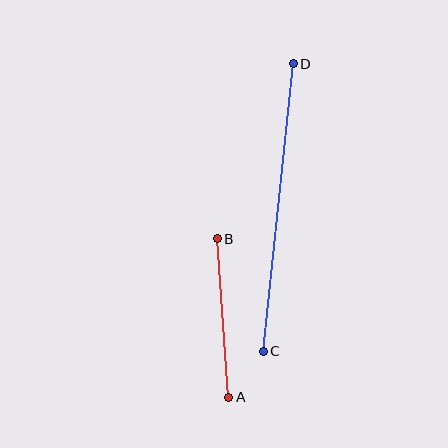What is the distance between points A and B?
The distance is approximately 159 pixels.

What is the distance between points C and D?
The distance is approximately 289 pixels.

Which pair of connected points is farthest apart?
Points C and D are farthest apart.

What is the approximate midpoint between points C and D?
The midpoint is at approximately (278, 208) pixels.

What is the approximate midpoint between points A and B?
The midpoint is at approximately (223, 318) pixels.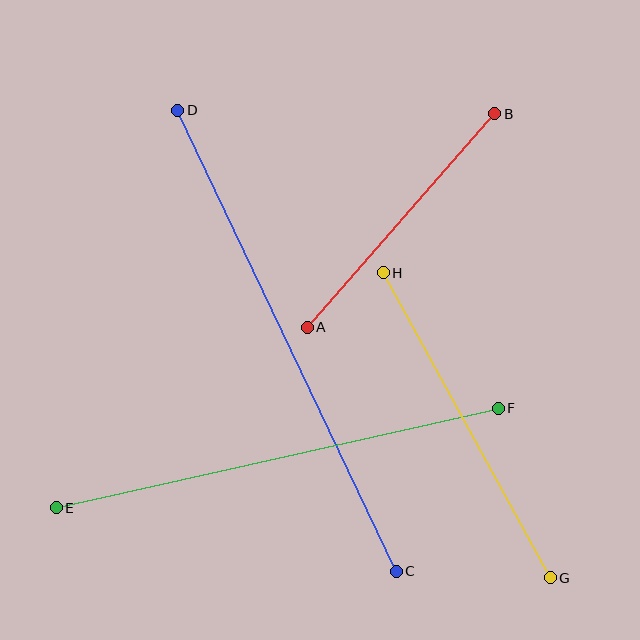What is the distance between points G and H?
The distance is approximately 348 pixels.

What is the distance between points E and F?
The distance is approximately 453 pixels.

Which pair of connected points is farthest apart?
Points C and D are farthest apart.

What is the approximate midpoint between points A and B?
The midpoint is at approximately (401, 221) pixels.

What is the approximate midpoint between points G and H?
The midpoint is at approximately (467, 425) pixels.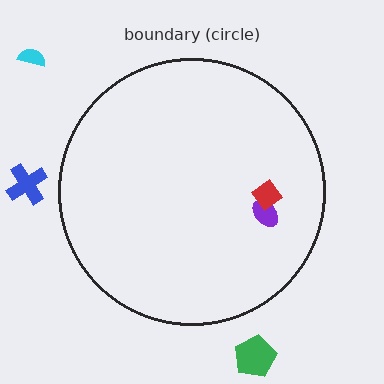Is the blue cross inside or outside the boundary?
Outside.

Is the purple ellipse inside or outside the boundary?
Inside.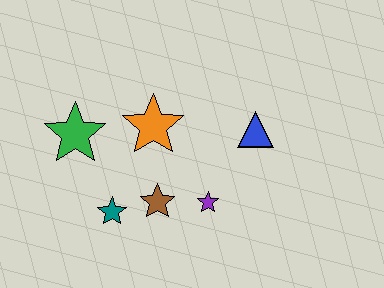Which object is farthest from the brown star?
The blue triangle is farthest from the brown star.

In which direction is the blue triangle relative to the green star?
The blue triangle is to the right of the green star.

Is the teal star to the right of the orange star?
No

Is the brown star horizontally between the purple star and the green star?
Yes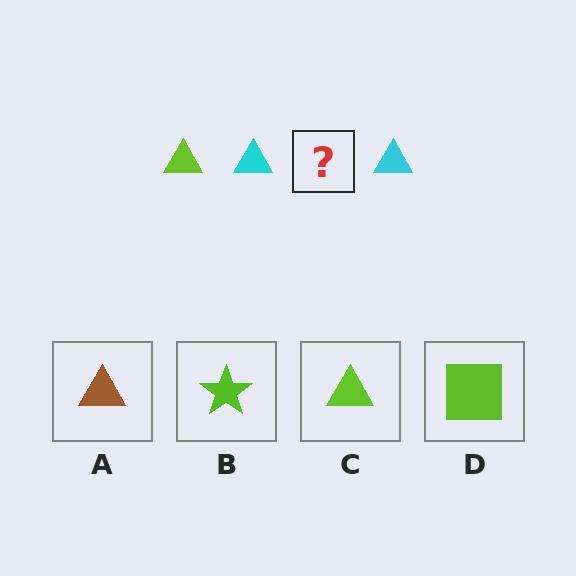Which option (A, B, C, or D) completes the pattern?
C.